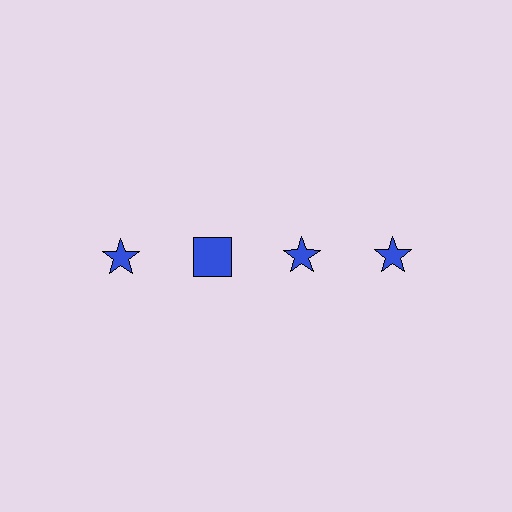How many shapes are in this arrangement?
There are 4 shapes arranged in a grid pattern.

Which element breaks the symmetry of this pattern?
The blue square in the top row, second from left column breaks the symmetry. All other shapes are blue stars.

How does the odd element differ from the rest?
It has a different shape: square instead of star.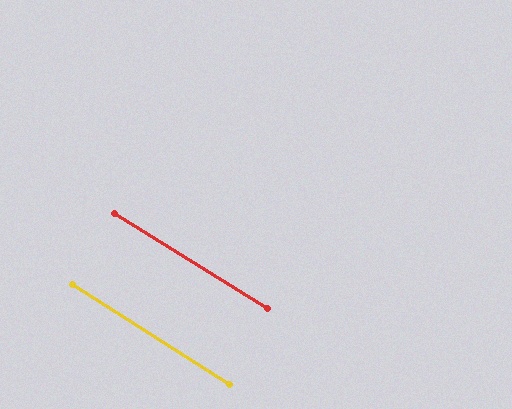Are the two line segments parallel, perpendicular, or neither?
Parallel — their directions differ by only 0.8°.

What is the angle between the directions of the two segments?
Approximately 1 degree.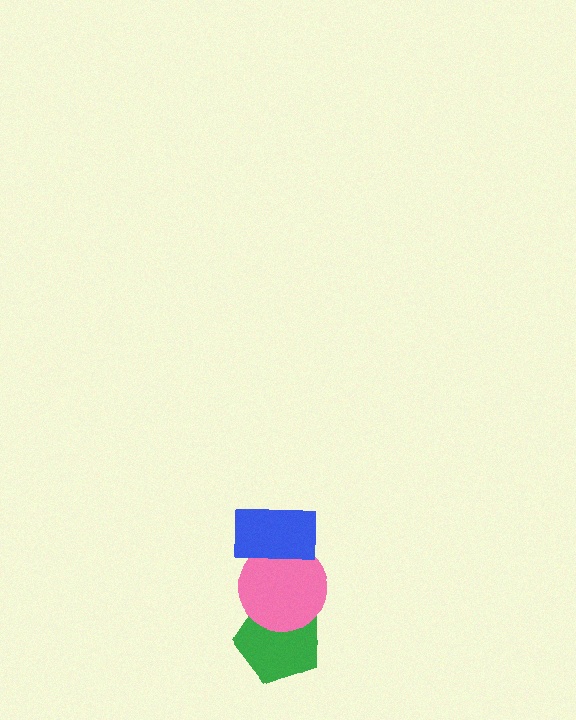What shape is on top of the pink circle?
The blue rectangle is on top of the pink circle.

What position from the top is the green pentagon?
The green pentagon is 3rd from the top.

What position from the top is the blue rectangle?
The blue rectangle is 1st from the top.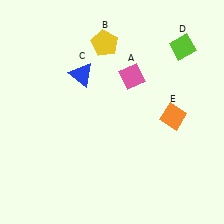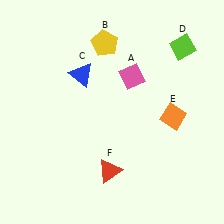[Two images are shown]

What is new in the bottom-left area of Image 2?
A red triangle (F) was added in the bottom-left area of Image 2.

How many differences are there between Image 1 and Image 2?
There is 1 difference between the two images.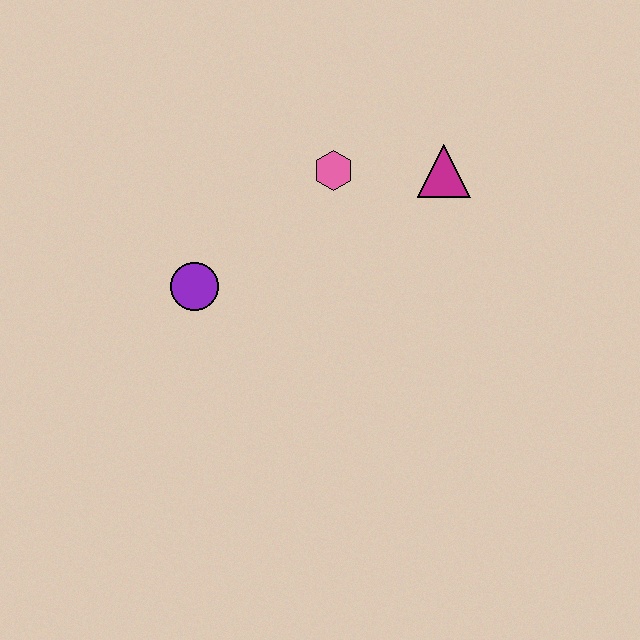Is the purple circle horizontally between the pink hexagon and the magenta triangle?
No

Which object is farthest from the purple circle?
The magenta triangle is farthest from the purple circle.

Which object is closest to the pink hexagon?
The magenta triangle is closest to the pink hexagon.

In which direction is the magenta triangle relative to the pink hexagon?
The magenta triangle is to the right of the pink hexagon.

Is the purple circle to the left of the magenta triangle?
Yes